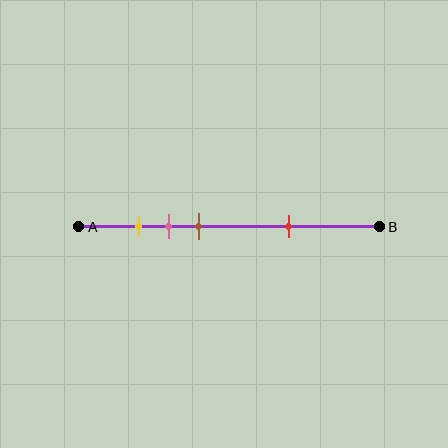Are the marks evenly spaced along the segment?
No, the marks are not evenly spaced.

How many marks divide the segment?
There are 4 marks dividing the segment.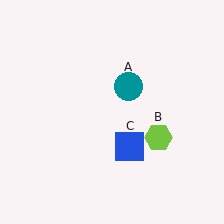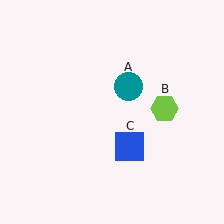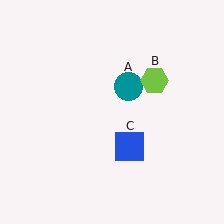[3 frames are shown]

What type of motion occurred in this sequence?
The lime hexagon (object B) rotated counterclockwise around the center of the scene.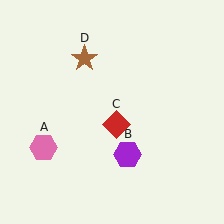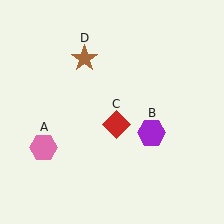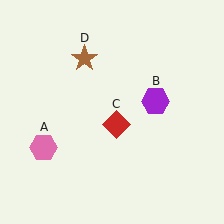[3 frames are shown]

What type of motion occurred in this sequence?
The purple hexagon (object B) rotated counterclockwise around the center of the scene.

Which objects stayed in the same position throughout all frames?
Pink hexagon (object A) and red diamond (object C) and brown star (object D) remained stationary.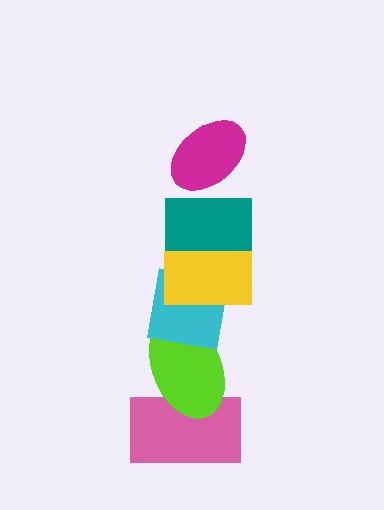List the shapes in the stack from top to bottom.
From top to bottom: the magenta ellipse, the teal rectangle, the yellow rectangle, the cyan square, the lime ellipse, the pink rectangle.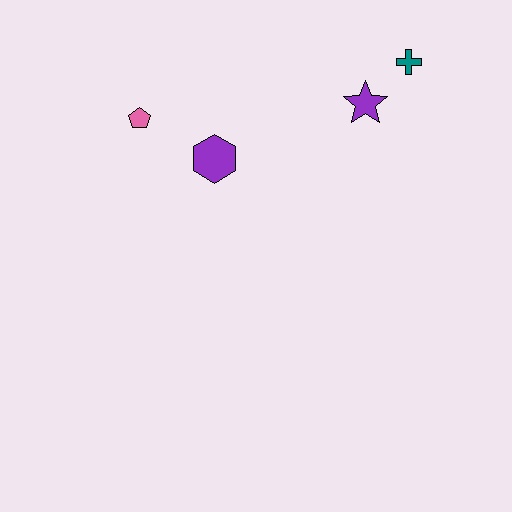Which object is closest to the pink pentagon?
The purple hexagon is closest to the pink pentagon.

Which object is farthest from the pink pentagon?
The teal cross is farthest from the pink pentagon.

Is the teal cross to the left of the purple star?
No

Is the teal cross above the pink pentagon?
Yes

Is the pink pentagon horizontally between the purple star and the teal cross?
No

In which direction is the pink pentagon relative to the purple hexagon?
The pink pentagon is to the left of the purple hexagon.